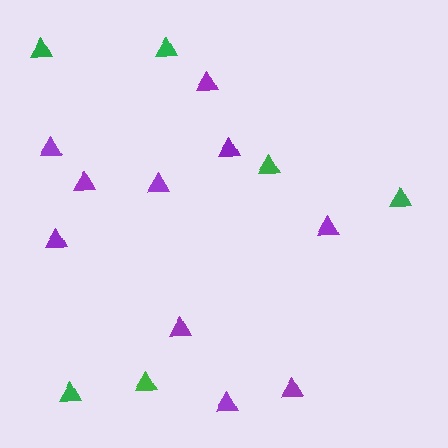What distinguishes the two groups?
There are 2 groups: one group of green triangles (6) and one group of purple triangles (10).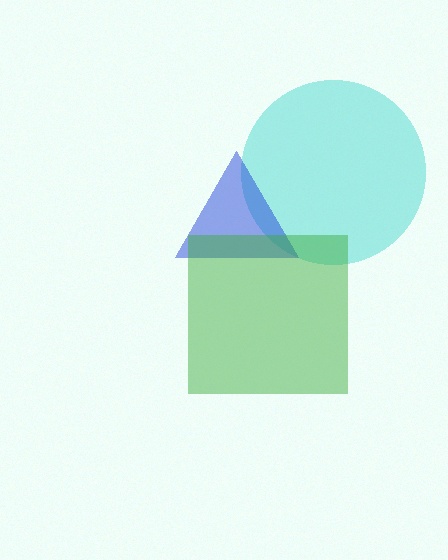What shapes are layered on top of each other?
The layered shapes are: a cyan circle, a blue triangle, a green square.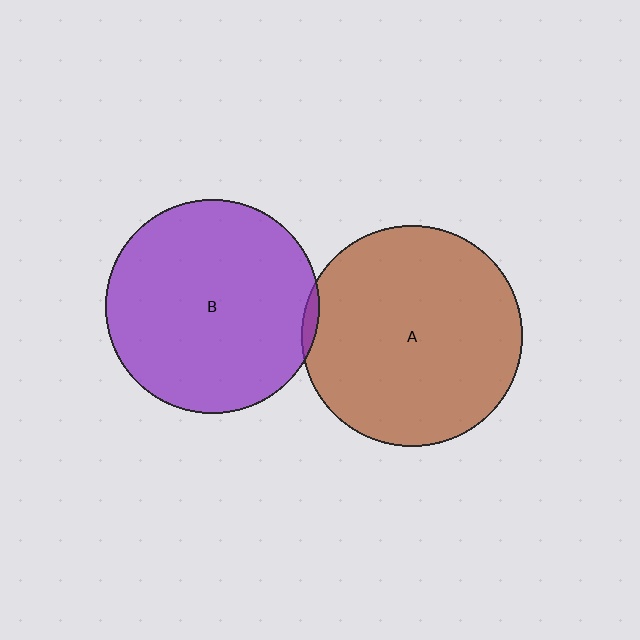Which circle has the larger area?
Circle A (brown).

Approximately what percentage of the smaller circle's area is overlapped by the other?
Approximately 5%.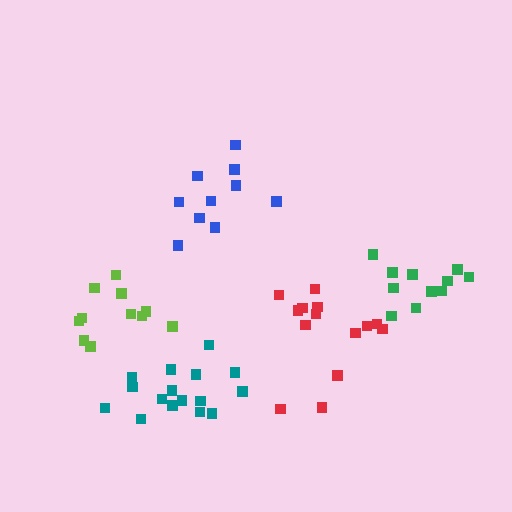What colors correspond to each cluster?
The clusters are colored: blue, teal, green, lime, red.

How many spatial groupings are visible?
There are 5 spatial groupings.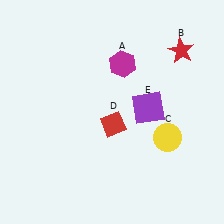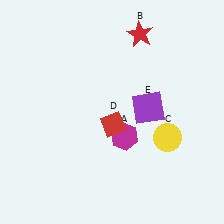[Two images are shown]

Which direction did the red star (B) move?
The red star (B) moved left.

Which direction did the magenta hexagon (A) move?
The magenta hexagon (A) moved down.